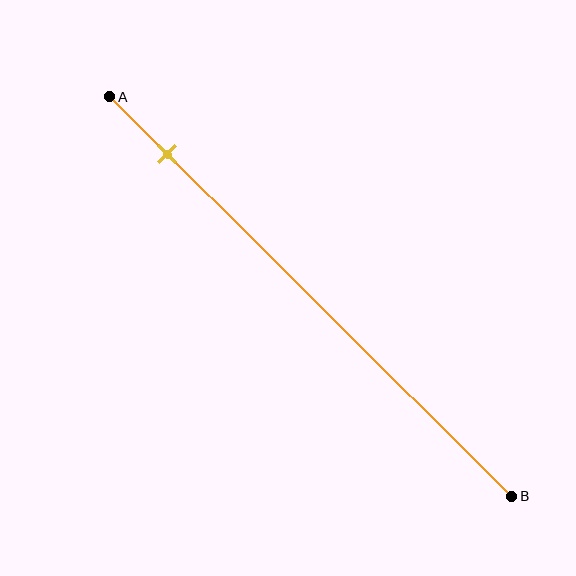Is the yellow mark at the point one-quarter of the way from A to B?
No, the mark is at about 15% from A, not at the 25% one-quarter point.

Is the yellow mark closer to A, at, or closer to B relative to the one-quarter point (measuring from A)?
The yellow mark is closer to point A than the one-quarter point of segment AB.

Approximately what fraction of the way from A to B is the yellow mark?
The yellow mark is approximately 15% of the way from A to B.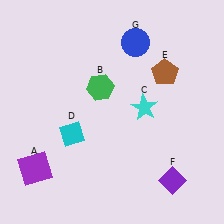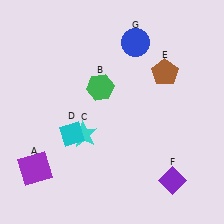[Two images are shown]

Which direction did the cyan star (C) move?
The cyan star (C) moved left.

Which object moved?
The cyan star (C) moved left.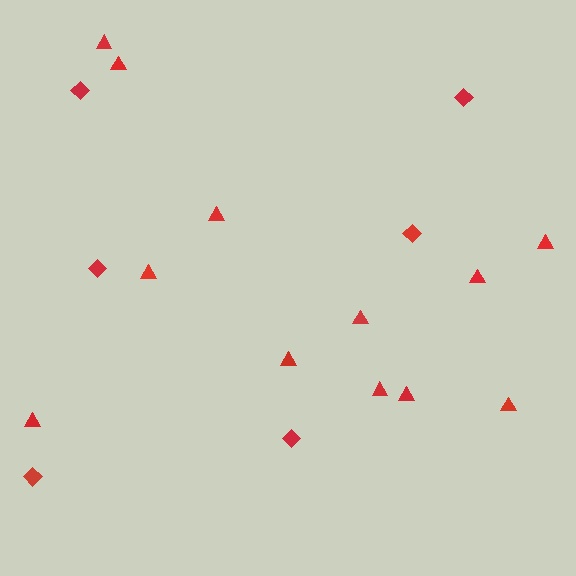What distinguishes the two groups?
There are 2 groups: one group of triangles (12) and one group of diamonds (6).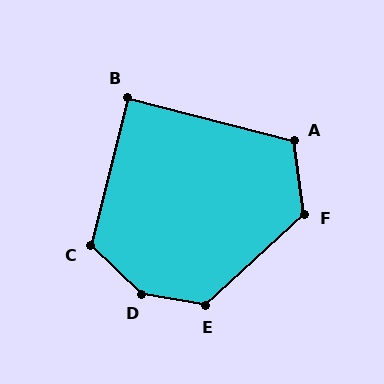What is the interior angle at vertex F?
Approximately 125 degrees (obtuse).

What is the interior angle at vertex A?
Approximately 112 degrees (obtuse).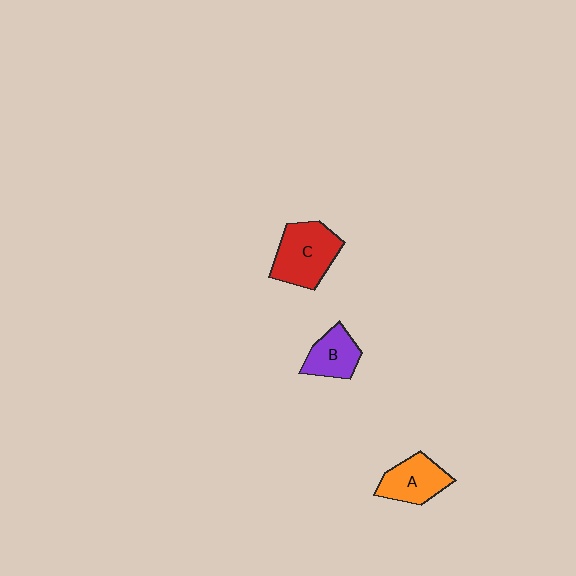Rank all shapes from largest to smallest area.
From largest to smallest: C (red), A (orange), B (purple).